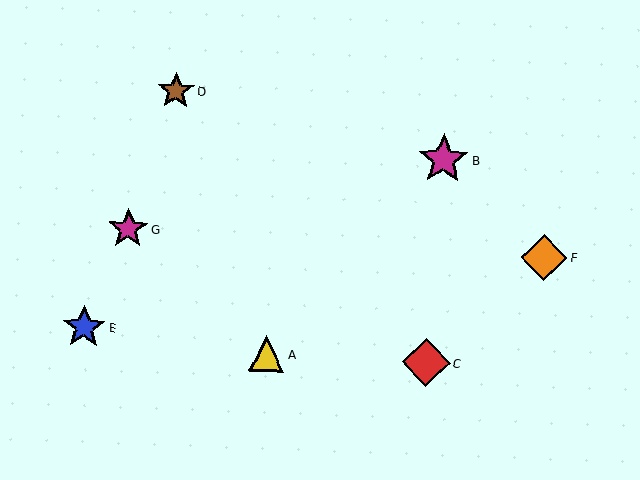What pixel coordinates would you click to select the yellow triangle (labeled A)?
Click at (267, 354) to select the yellow triangle A.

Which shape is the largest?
The magenta star (labeled B) is the largest.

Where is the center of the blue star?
The center of the blue star is at (84, 327).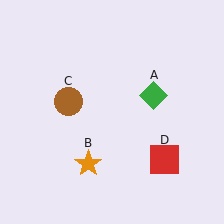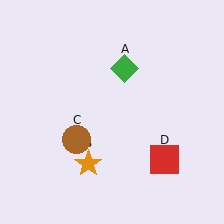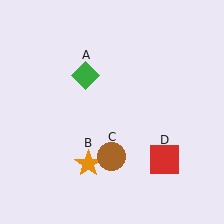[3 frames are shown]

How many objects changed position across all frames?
2 objects changed position: green diamond (object A), brown circle (object C).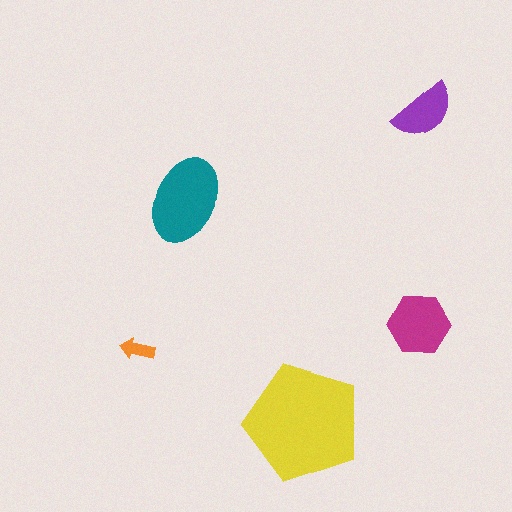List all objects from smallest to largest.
The orange arrow, the purple semicircle, the magenta hexagon, the teal ellipse, the yellow pentagon.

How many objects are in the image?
There are 5 objects in the image.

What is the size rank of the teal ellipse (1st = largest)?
2nd.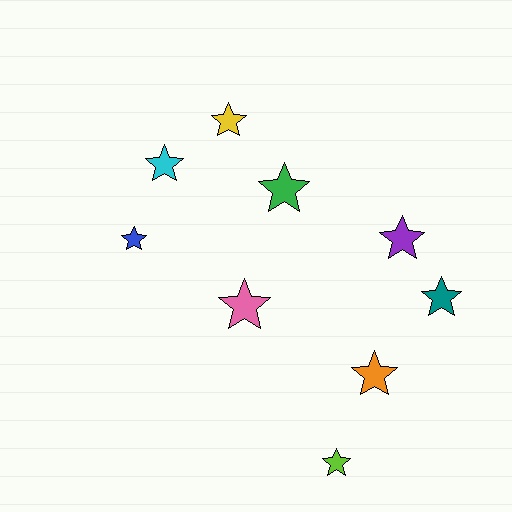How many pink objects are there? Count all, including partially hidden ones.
There is 1 pink object.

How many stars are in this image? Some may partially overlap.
There are 9 stars.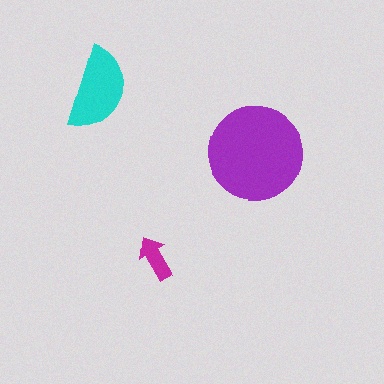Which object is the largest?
The purple circle.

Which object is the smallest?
The magenta arrow.